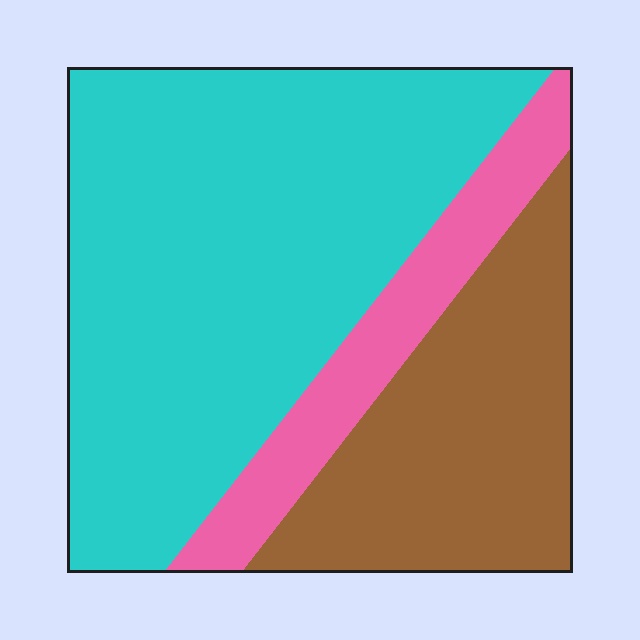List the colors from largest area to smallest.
From largest to smallest: cyan, brown, pink.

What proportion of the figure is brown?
Brown covers roughly 30% of the figure.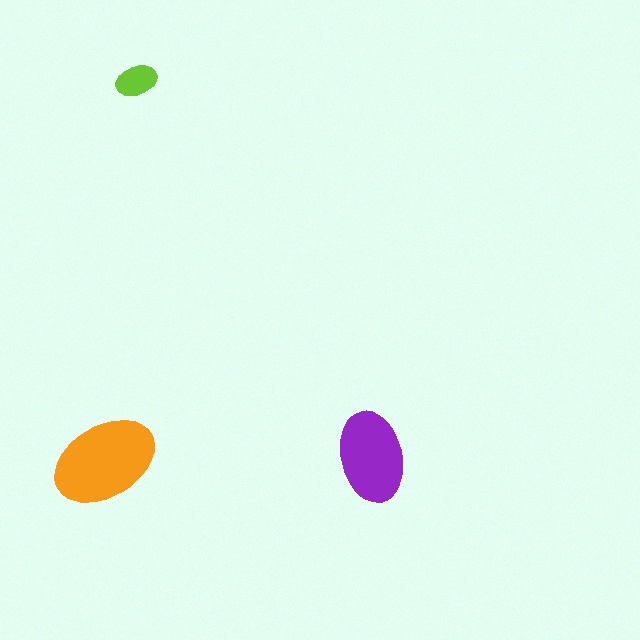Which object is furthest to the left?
The orange ellipse is leftmost.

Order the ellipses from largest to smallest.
the orange one, the purple one, the lime one.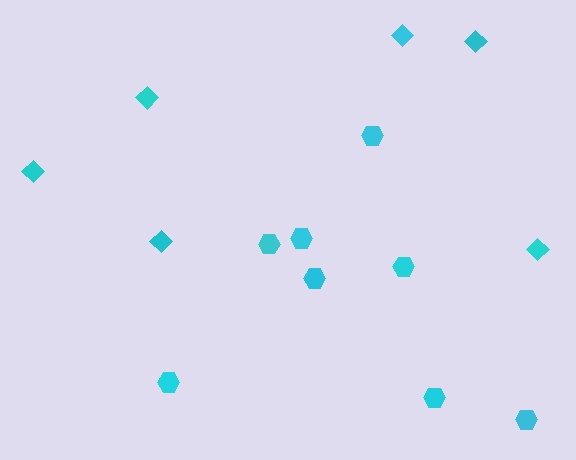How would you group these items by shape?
There are 2 groups: one group of diamonds (6) and one group of hexagons (8).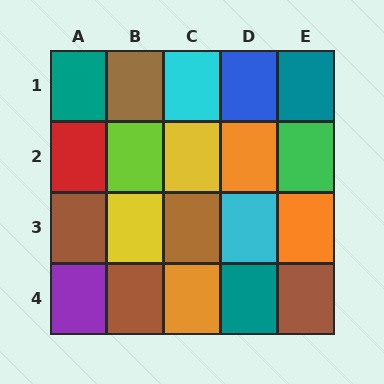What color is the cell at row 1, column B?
Brown.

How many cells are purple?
1 cell is purple.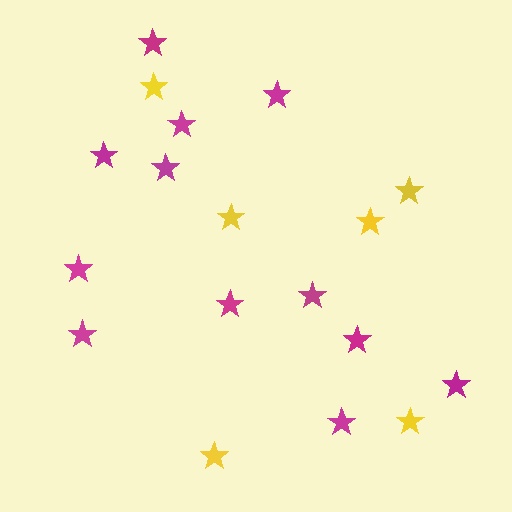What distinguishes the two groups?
There are 2 groups: one group of magenta stars (12) and one group of yellow stars (6).